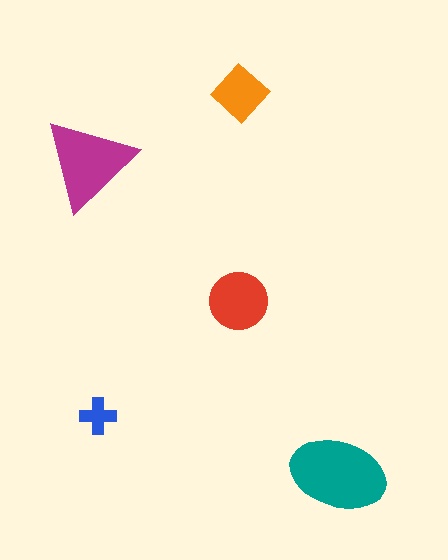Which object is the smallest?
The blue cross.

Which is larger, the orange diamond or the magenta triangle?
The magenta triangle.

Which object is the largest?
The teal ellipse.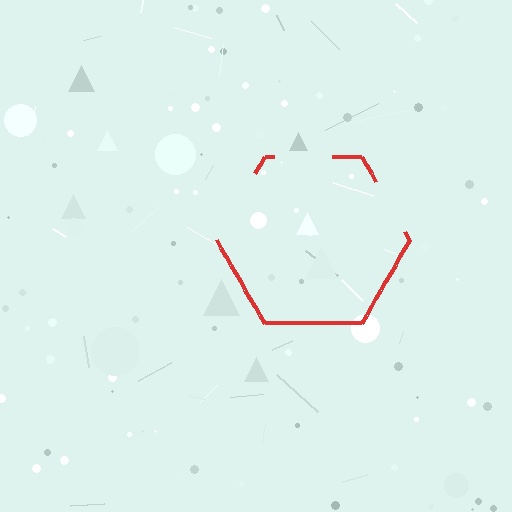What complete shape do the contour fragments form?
The contour fragments form a hexagon.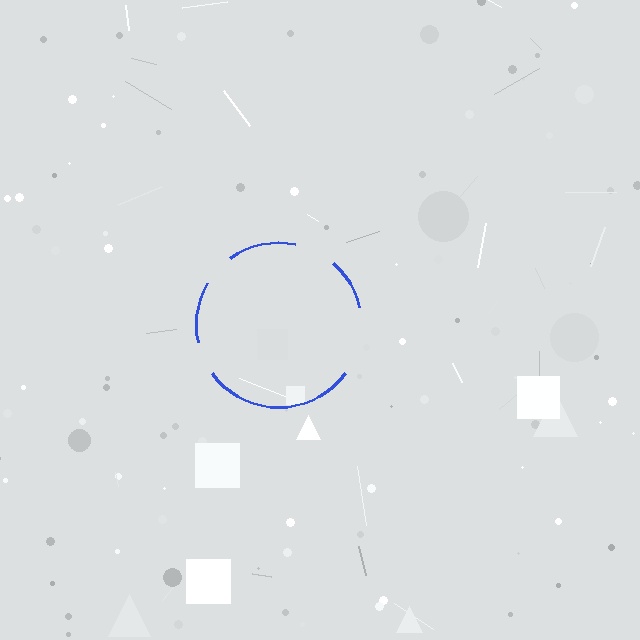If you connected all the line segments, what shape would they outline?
They would outline a circle.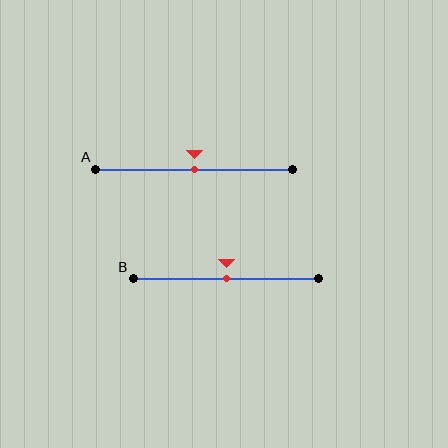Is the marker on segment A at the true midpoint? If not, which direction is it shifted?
Yes, the marker on segment A is at the true midpoint.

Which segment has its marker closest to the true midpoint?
Segment A has its marker closest to the true midpoint.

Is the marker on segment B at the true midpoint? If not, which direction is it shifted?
Yes, the marker on segment B is at the true midpoint.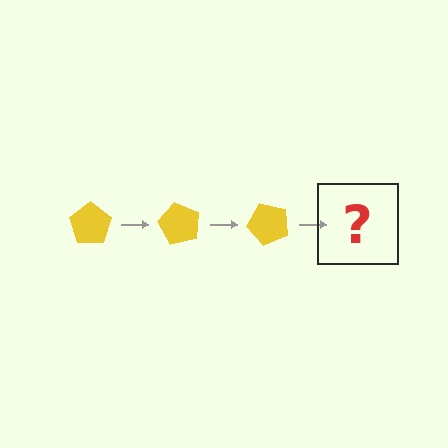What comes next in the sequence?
The next element should be a yellow pentagon rotated 180 degrees.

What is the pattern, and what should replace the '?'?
The pattern is that the pentagon rotates 60 degrees each step. The '?' should be a yellow pentagon rotated 180 degrees.